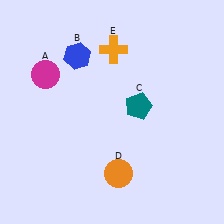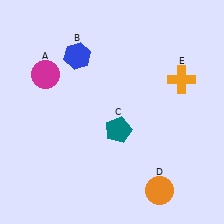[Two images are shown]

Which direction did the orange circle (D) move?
The orange circle (D) moved right.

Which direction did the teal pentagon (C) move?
The teal pentagon (C) moved down.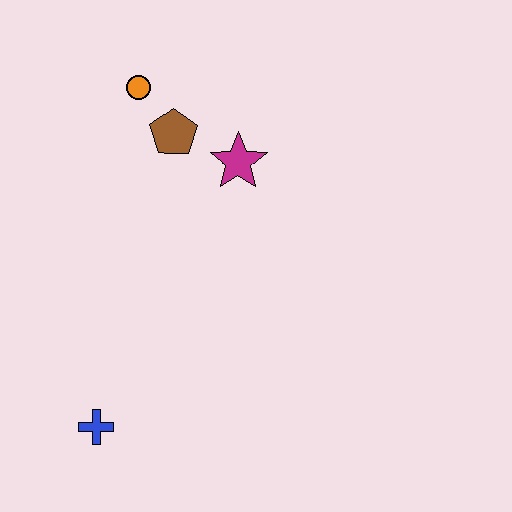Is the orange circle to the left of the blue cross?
No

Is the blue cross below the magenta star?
Yes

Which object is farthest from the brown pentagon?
The blue cross is farthest from the brown pentagon.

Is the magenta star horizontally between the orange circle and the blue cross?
No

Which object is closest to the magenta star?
The brown pentagon is closest to the magenta star.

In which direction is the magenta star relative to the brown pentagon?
The magenta star is to the right of the brown pentagon.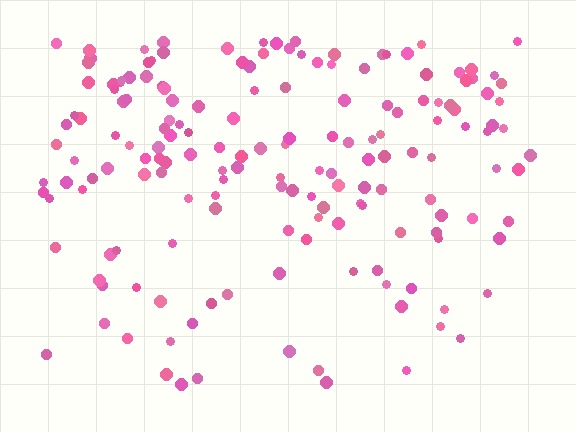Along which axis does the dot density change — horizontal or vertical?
Vertical.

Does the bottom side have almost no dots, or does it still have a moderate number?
Still a moderate number, just noticeably fewer than the top.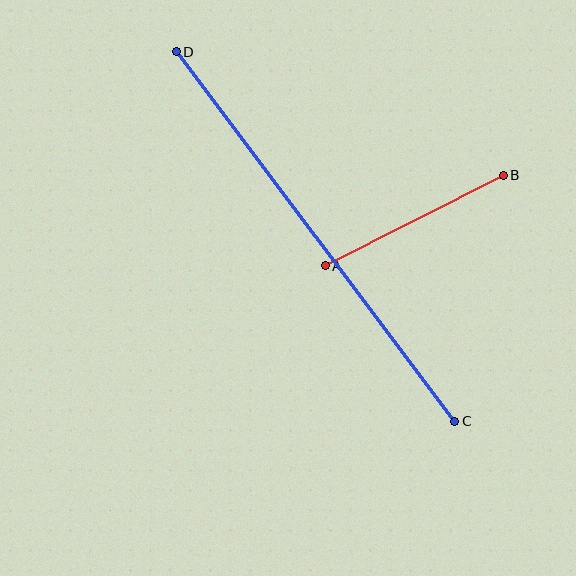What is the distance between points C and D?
The distance is approximately 463 pixels.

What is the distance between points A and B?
The distance is approximately 200 pixels.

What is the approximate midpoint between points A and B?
The midpoint is at approximately (414, 220) pixels.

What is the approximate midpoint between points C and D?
The midpoint is at approximately (316, 237) pixels.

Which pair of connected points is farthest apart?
Points C and D are farthest apart.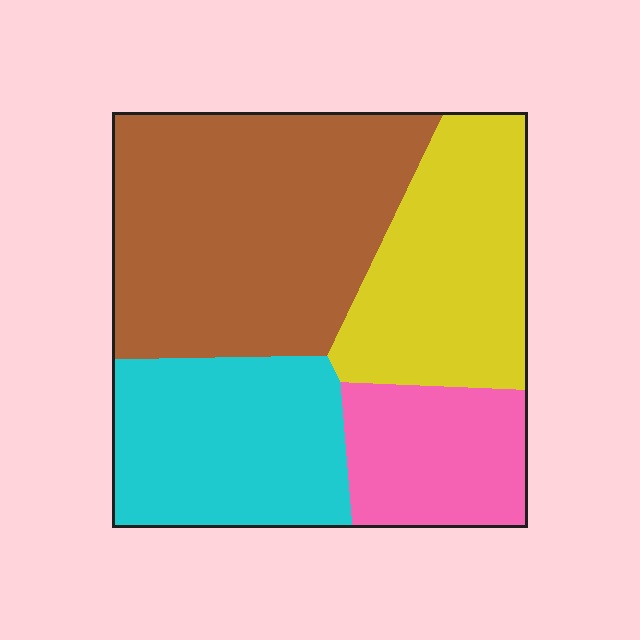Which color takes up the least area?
Pink, at roughly 15%.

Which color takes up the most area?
Brown, at roughly 40%.